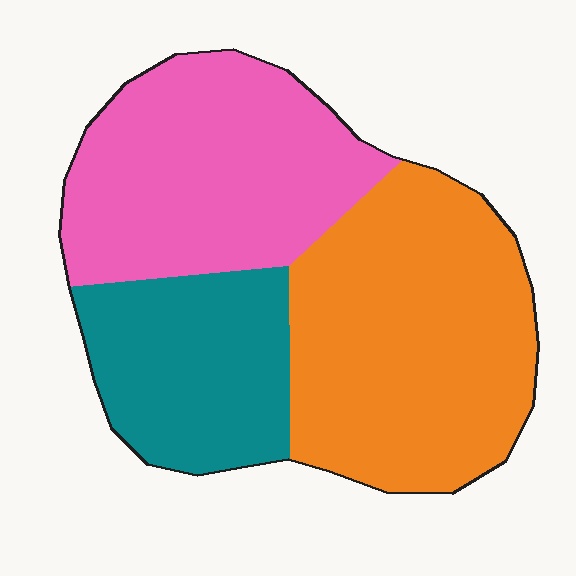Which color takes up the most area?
Orange, at roughly 40%.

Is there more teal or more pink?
Pink.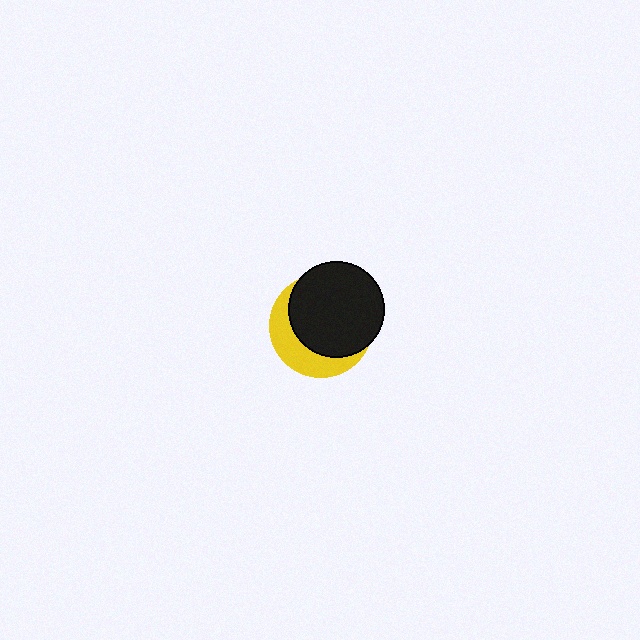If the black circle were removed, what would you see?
You would see the complete yellow circle.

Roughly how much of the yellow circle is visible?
A small part of it is visible (roughly 33%).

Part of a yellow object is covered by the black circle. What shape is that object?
It is a circle.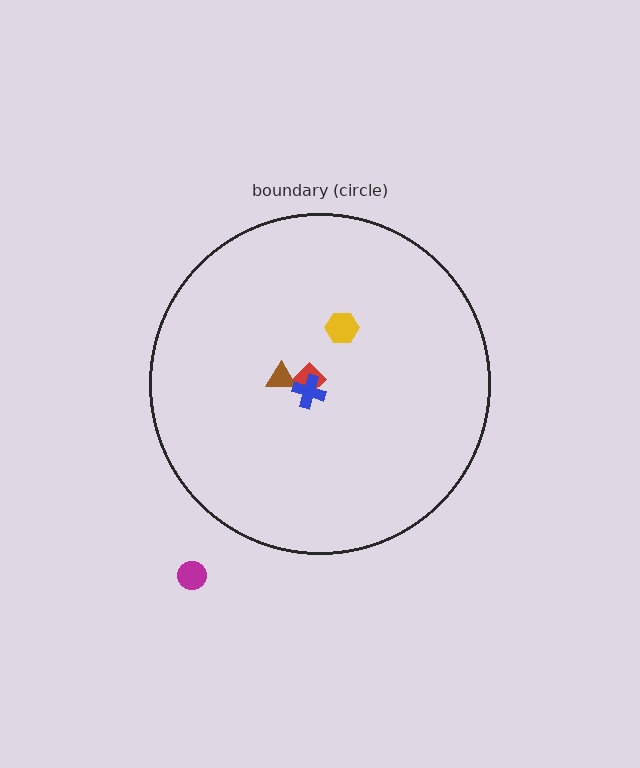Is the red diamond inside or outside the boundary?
Inside.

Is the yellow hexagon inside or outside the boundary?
Inside.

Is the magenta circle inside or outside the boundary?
Outside.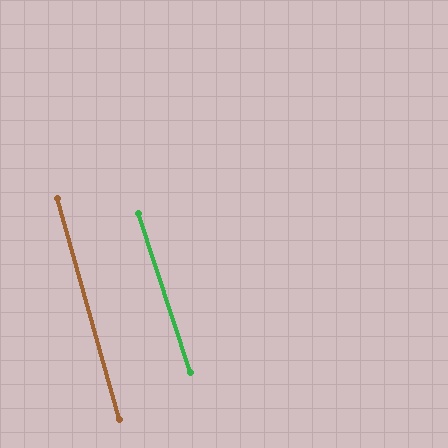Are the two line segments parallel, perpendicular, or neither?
Parallel — their directions differ by only 2.0°.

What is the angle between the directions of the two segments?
Approximately 2 degrees.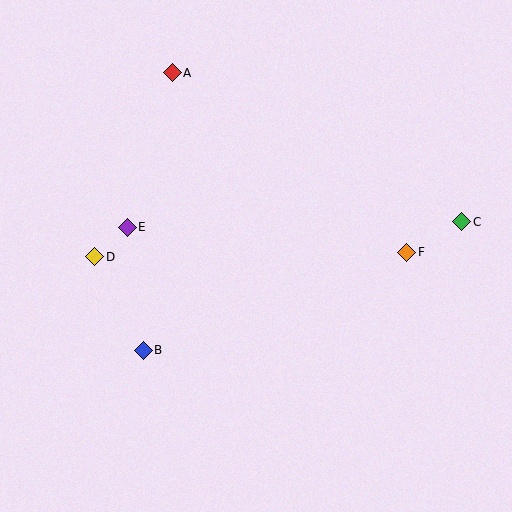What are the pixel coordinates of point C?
Point C is at (462, 222).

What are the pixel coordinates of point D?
Point D is at (95, 257).